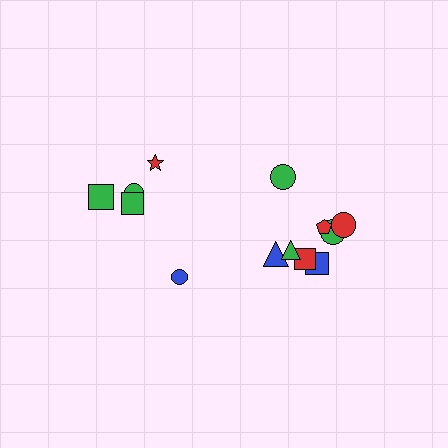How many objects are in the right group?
There are 8 objects.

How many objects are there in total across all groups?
There are 13 objects.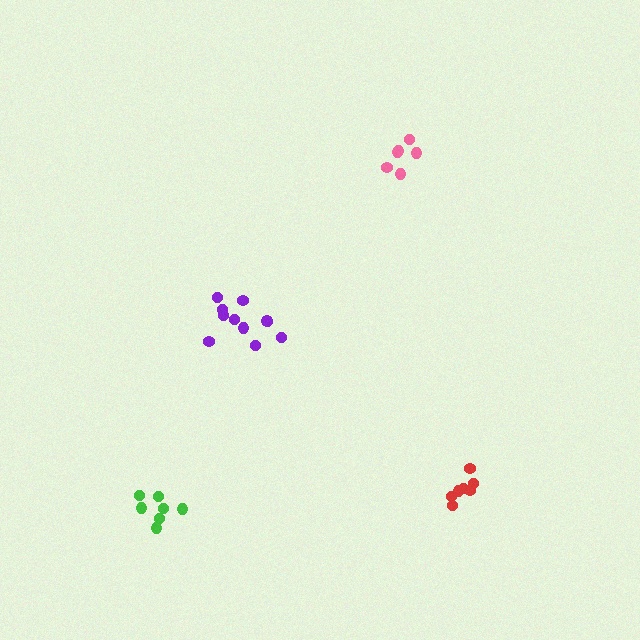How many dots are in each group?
Group 1: 7 dots, Group 2: 6 dots, Group 3: 11 dots, Group 4: 7 dots (31 total).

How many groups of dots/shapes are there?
There are 4 groups.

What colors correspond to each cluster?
The clusters are colored: green, pink, purple, red.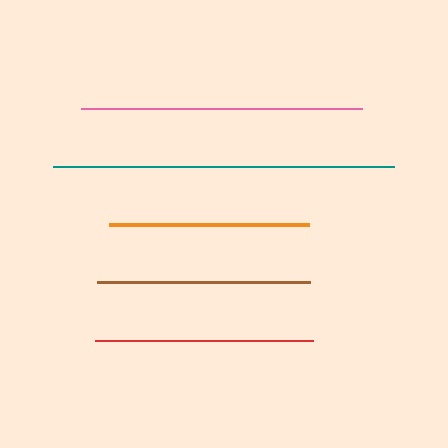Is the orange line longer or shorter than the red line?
The red line is longer than the orange line.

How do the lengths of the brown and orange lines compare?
The brown and orange lines are approximately the same length.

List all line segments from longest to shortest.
From longest to shortest: teal, pink, red, brown, orange.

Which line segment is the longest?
The teal line is the longest at approximately 342 pixels.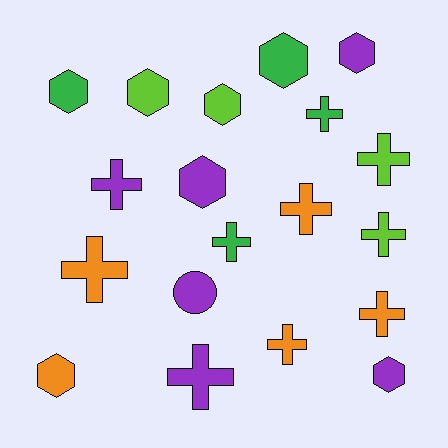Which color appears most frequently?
Purple, with 6 objects.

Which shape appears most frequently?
Cross, with 10 objects.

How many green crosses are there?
There are 2 green crosses.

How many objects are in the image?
There are 19 objects.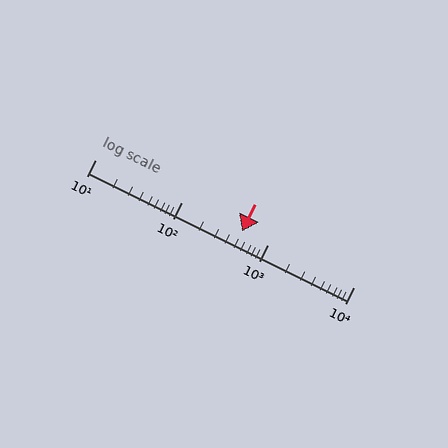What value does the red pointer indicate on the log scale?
The pointer indicates approximately 510.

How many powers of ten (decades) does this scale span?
The scale spans 3 decades, from 10 to 10000.